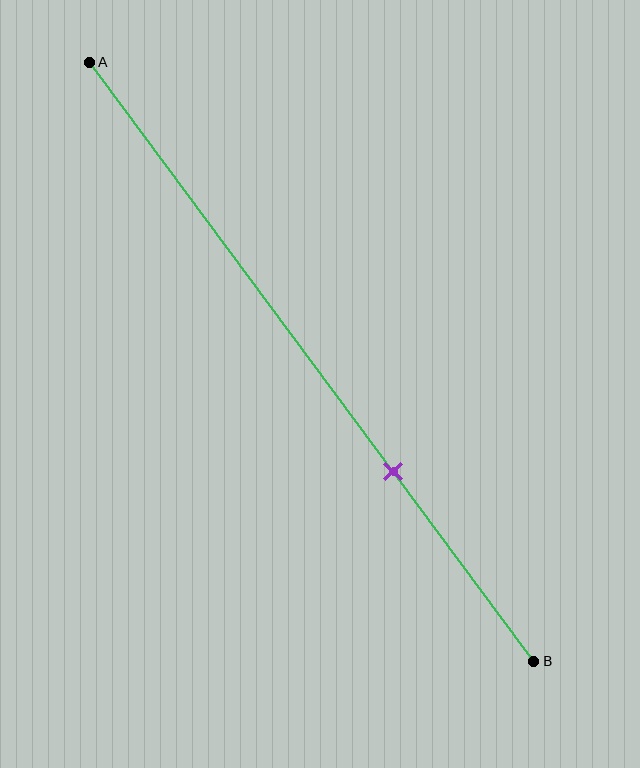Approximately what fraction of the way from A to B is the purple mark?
The purple mark is approximately 70% of the way from A to B.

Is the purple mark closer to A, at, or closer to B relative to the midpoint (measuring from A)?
The purple mark is closer to point B than the midpoint of segment AB.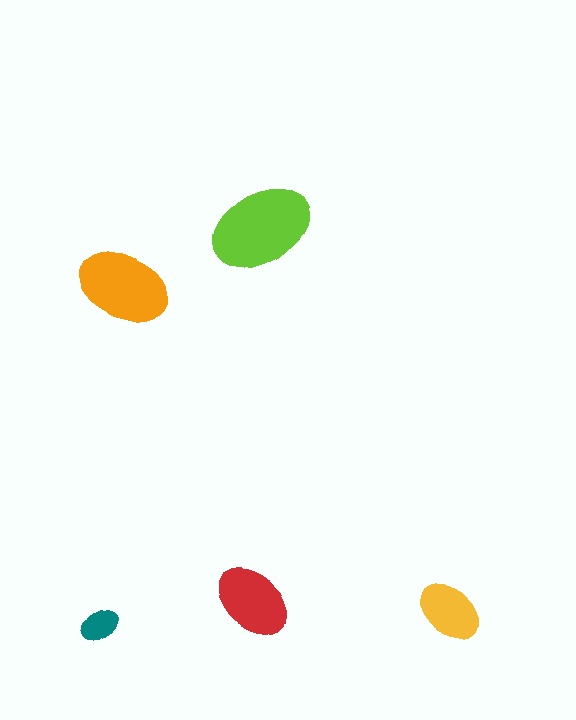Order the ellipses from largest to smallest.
the lime one, the orange one, the red one, the yellow one, the teal one.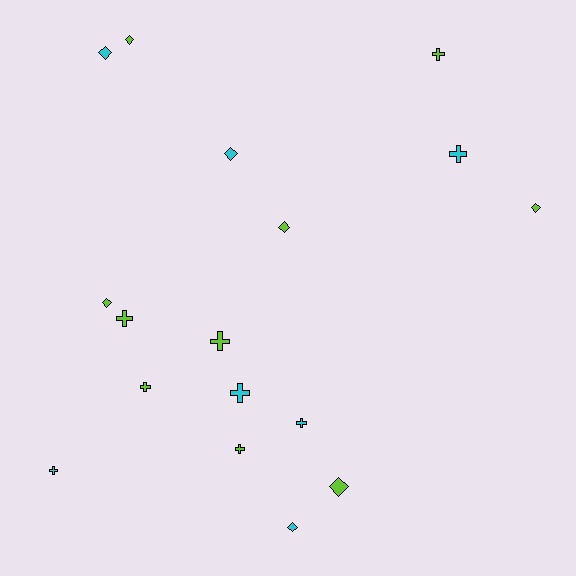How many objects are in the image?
There are 17 objects.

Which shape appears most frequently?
Cross, with 9 objects.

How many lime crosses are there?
There are 5 lime crosses.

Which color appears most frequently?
Lime, with 10 objects.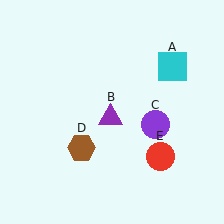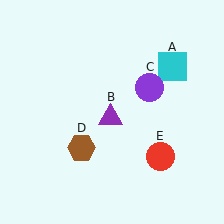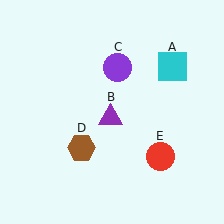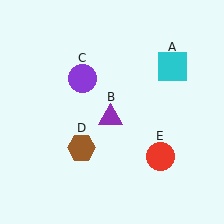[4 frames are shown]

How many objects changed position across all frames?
1 object changed position: purple circle (object C).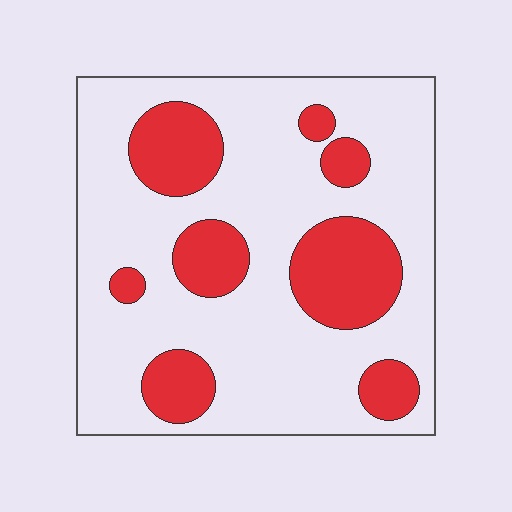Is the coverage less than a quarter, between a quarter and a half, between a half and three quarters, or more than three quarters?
Between a quarter and a half.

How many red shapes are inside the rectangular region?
8.